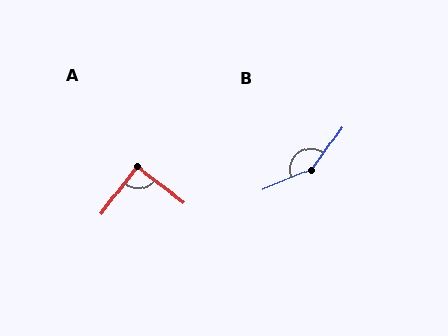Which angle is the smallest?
A, at approximately 90 degrees.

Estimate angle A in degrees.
Approximately 90 degrees.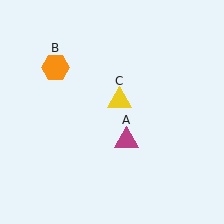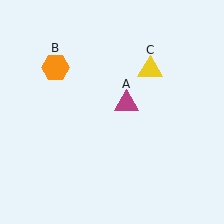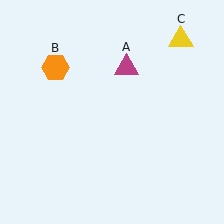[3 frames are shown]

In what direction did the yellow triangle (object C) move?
The yellow triangle (object C) moved up and to the right.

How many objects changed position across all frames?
2 objects changed position: magenta triangle (object A), yellow triangle (object C).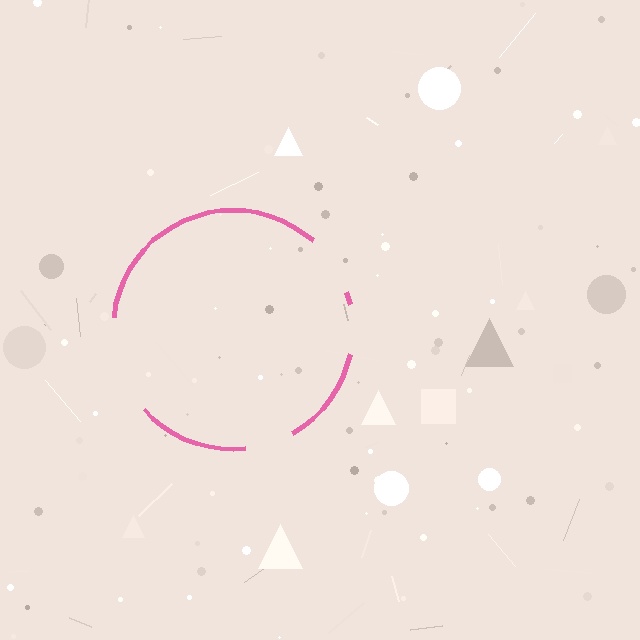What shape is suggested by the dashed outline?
The dashed outline suggests a circle.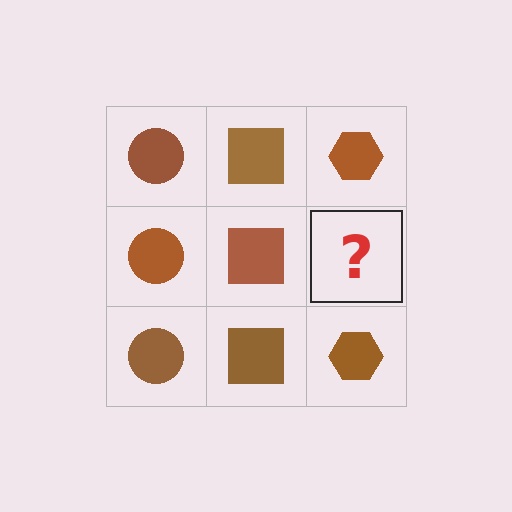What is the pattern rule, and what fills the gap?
The rule is that each column has a consistent shape. The gap should be filled with a brown hexagon.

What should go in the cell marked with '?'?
The missing cell should contain a brown hexagon.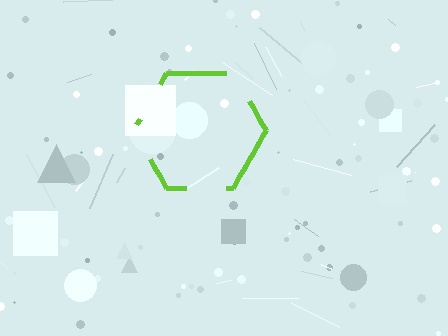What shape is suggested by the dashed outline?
The dashed outline suggests a hexagon.